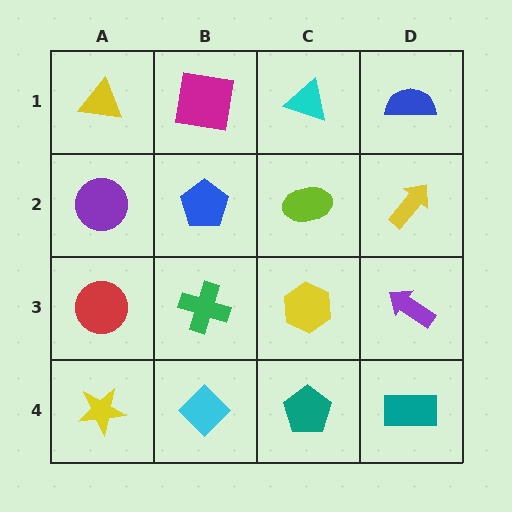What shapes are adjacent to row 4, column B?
A green cross (row 3, column B), a yellow star (row 4, column A), a teal pentagon (row 4, column C).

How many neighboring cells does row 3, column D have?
3.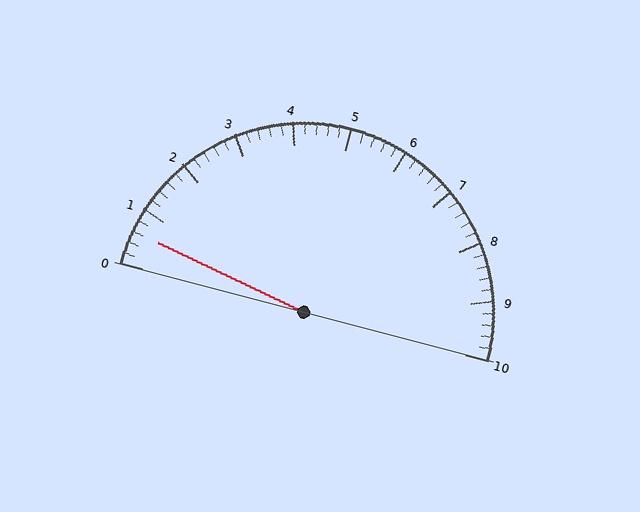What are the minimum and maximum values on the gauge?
The gauge ranges from 0 to 10.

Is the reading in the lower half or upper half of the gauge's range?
The reading is in the lower half of the range (0 to 10).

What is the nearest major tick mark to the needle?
The nearest major tick mark is 1.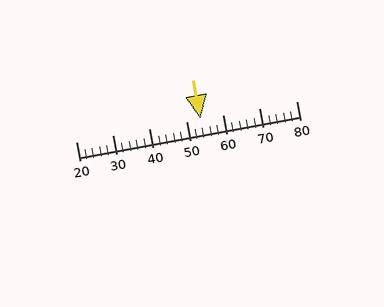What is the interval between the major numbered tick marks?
The major tick marks are spaced 10 units apart.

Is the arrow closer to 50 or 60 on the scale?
The arrow is closer to 50.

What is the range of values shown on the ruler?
The ruler shows values from 20 to 80.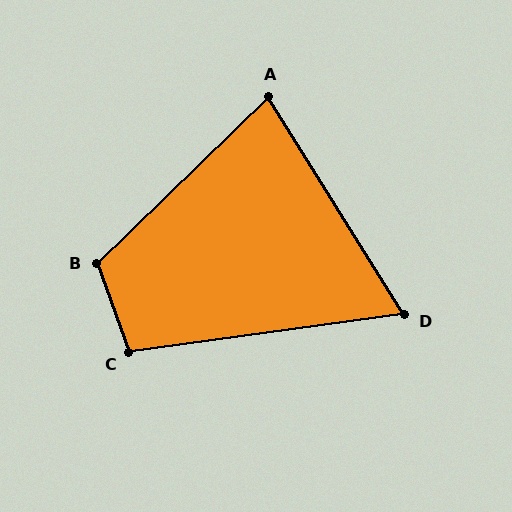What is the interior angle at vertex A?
Approximately 78 degrees (acute).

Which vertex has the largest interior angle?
B, at approximately 114 degrees.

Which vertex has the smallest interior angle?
D, at approximately 66 degrees.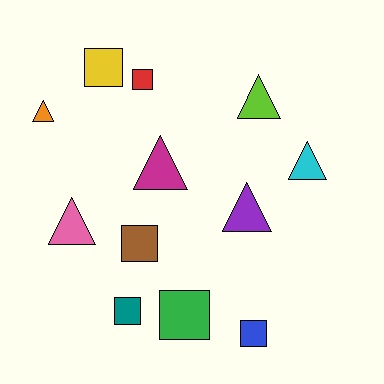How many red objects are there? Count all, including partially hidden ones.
There is 1 red object.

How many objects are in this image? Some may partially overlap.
There are 12 objects.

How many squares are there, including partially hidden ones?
There are 6 squares.